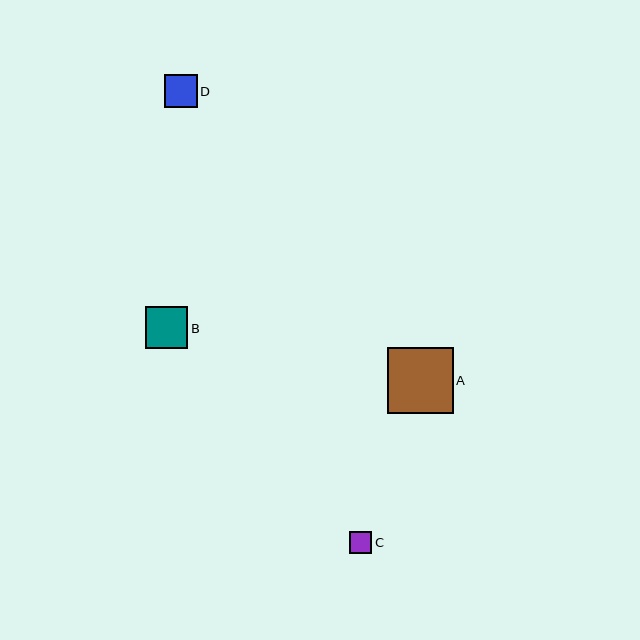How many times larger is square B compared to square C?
Square B is approximately 1.9 times the size of square C.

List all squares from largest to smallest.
From largest to smallest: A, B, D, C.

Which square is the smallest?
Square C is the smallest with a size of approximately 22 pixels.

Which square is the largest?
Square A is the largest with a size of approximately 66 pixels.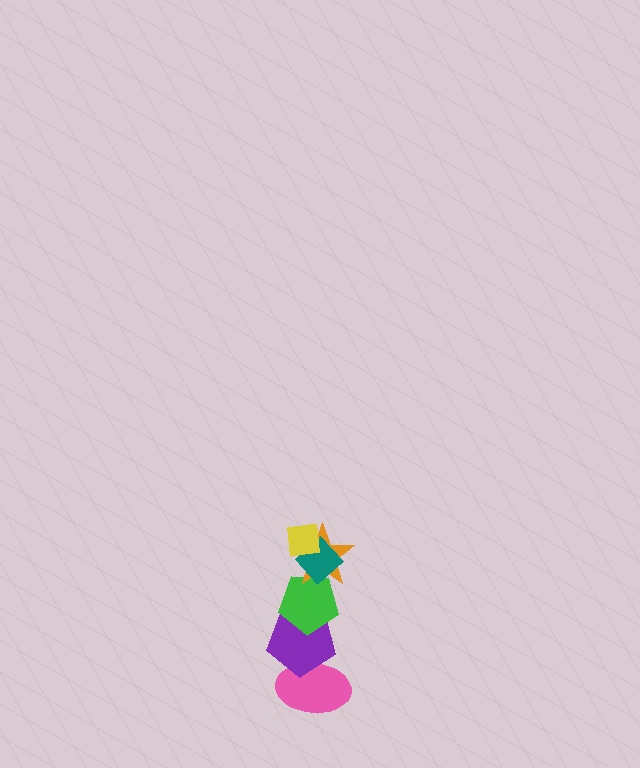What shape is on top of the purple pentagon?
The green pentagon is on top of the purple pentagon.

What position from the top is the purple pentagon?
The purple pentagon is 5th from the top.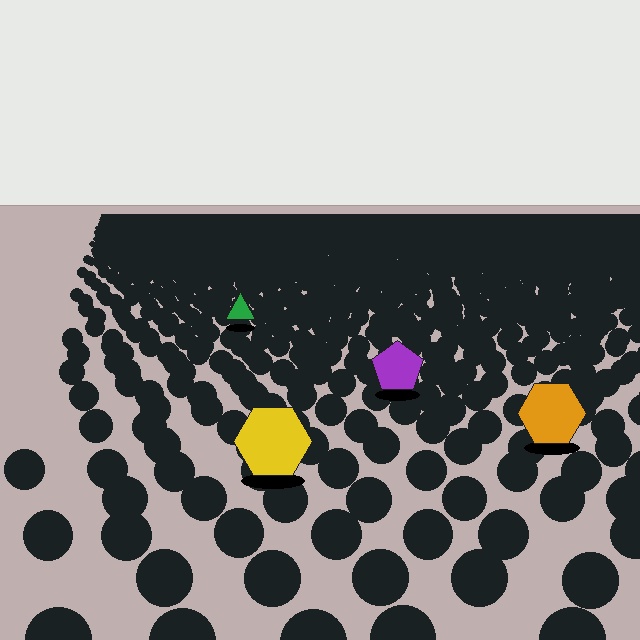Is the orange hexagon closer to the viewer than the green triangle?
Yes. The orange hexagon is closer — you can tell from the texture gradient: the ground texture is coarser near it.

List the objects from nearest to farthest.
From nearest to farthest: the yellow hexagon, the orange hexagon, the purple pentagon, the green triangle.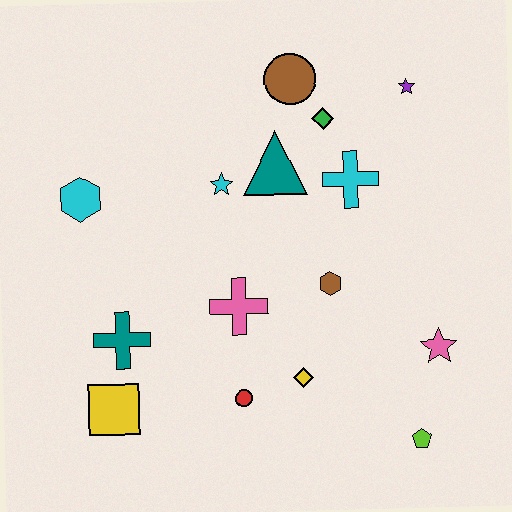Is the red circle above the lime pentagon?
Yes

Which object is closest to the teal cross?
The yellow square is closest to the teal cross.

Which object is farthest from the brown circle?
The lime pentagon is farthest from the brown circle.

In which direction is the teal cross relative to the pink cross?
The teal cross is to the left of the pink cross.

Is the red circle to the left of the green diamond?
Yes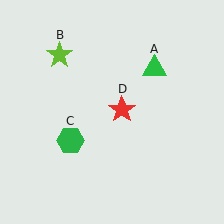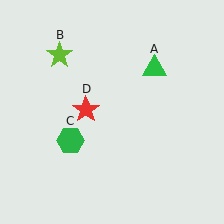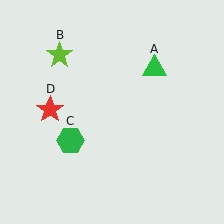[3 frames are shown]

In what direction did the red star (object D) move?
The red star (object D) moved left.